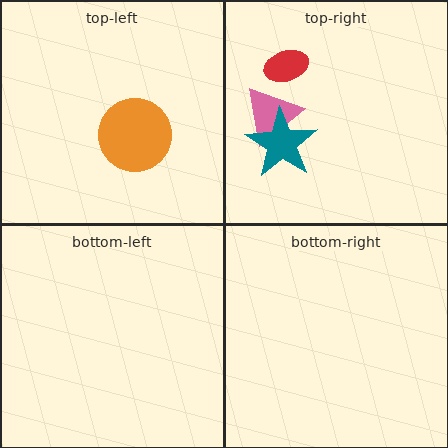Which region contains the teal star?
The top-right region.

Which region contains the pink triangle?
The top-right region.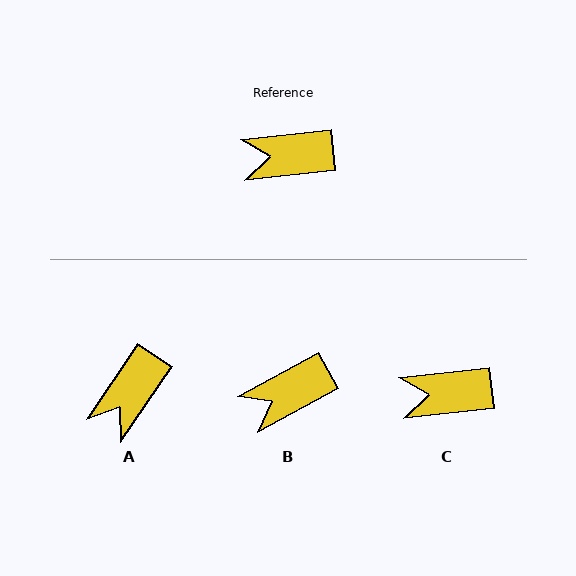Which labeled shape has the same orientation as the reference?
C.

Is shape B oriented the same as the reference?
No, it is off by about 22 degrees.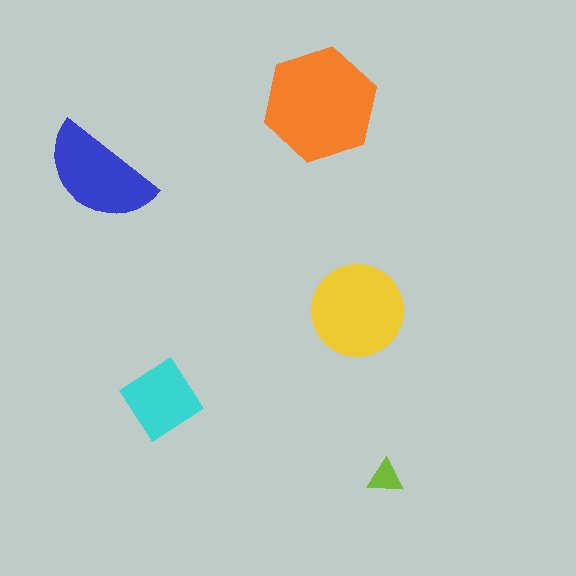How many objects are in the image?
There are 5 objects in the image.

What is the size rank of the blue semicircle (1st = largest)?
3rd.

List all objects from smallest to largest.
The lime triangle, the cyan diamond, the blue semicircle, the yellow circle, the orange hexagon.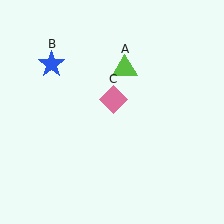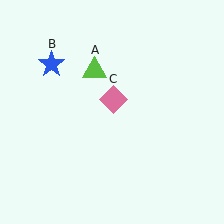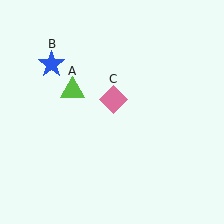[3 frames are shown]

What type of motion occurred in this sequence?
The lime triangle (object A) rotated counterclockwise around the center of the scene.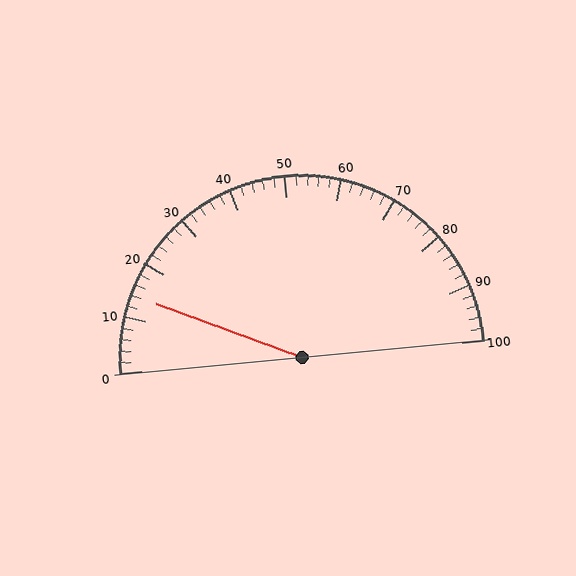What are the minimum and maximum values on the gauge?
The gauge ranges from 0 to 100.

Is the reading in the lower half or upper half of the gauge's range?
The reading is in the lower half of the range (0 to 100).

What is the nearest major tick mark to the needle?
The nearest major tick mark is 10.